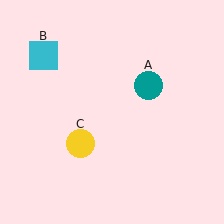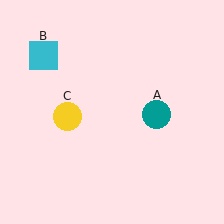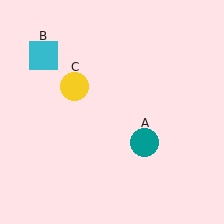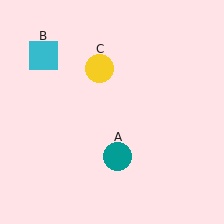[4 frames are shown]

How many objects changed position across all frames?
2 objects changed position: teal circle (object A), yellow circle (object C).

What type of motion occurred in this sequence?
The teal circle (object A), yellow circle (object C) rotated clockwise around the center of the scene.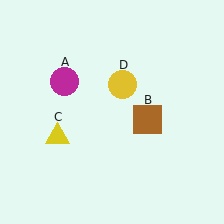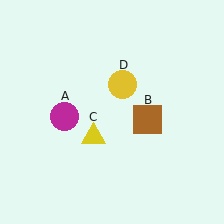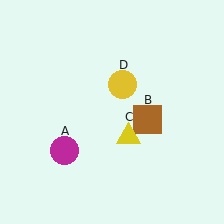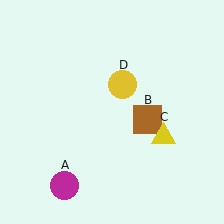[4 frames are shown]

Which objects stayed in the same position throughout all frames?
Brown square (object B) and yellow circle (object D) remained stationary.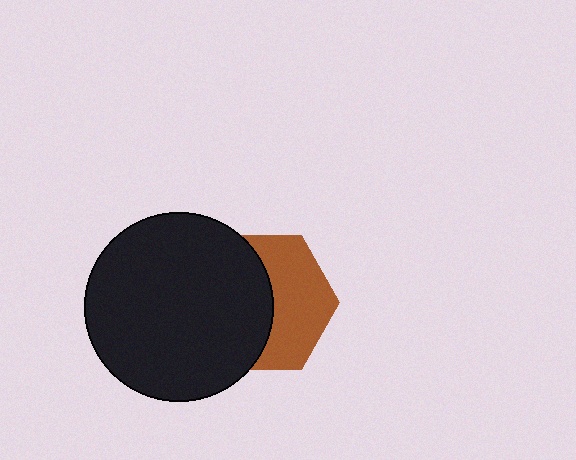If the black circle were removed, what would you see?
You would see the complete brown hexagon.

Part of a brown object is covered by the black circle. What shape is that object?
It is a hexagon.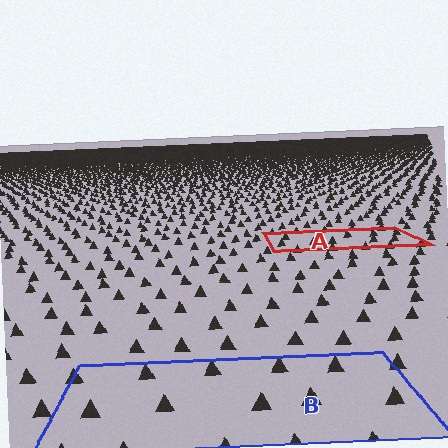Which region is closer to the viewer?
Region B is closer. The texture elements there are larger and more spread out.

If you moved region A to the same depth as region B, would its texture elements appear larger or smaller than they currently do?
They would appear larger. At a closer depth, the same texture elements are projected at a bigger on-screen size.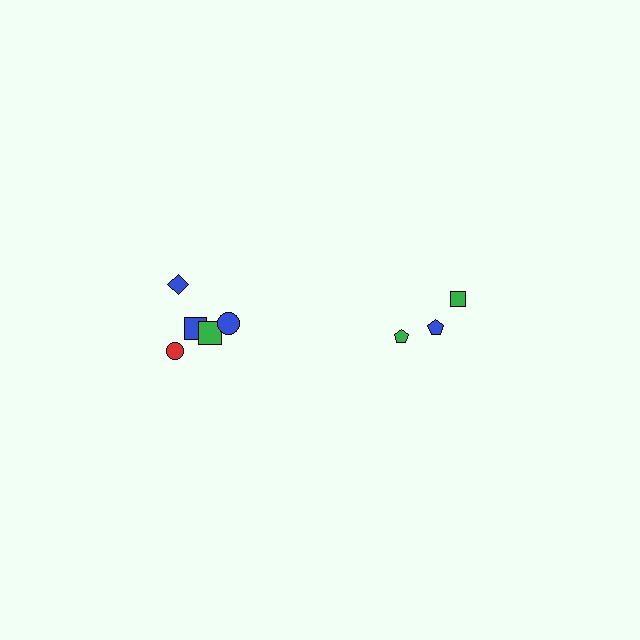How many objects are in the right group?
There are 3 objects.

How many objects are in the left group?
There are 5 objects.